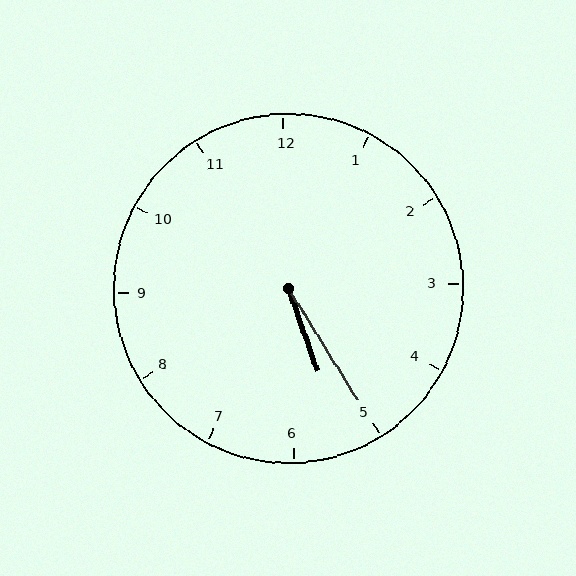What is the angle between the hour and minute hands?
Approximately 12 degrees.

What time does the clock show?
5:25.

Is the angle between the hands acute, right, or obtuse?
It is acute.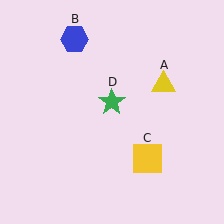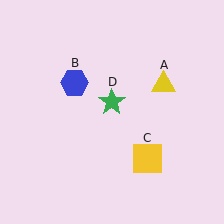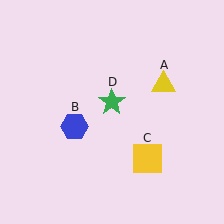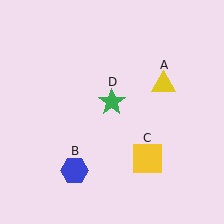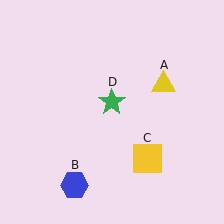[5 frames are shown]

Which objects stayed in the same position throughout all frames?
Yellow triangle (object A) and yellow square (object C) and green star (object D) remained stationary.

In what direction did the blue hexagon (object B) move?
The blue hexagon (object B) moved down.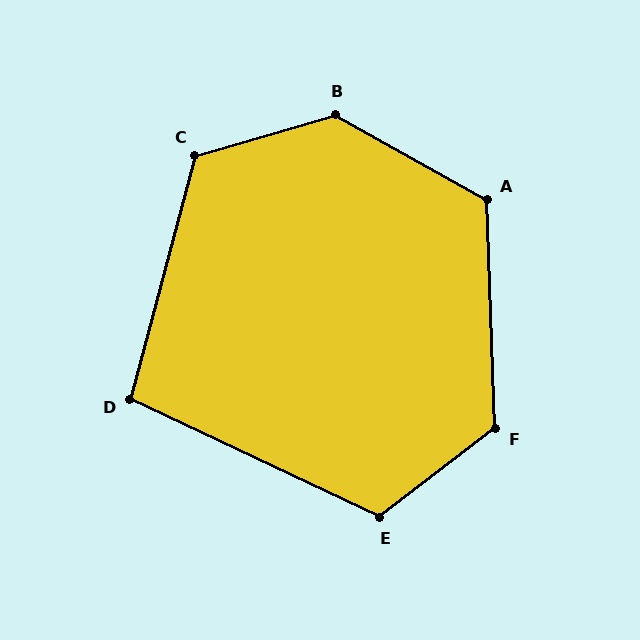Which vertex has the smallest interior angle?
D, at approximately 100 degrees.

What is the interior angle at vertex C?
Approximately 122 degrees (obtuse).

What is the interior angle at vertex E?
Approximately 117 degrees (obtuse).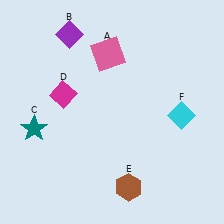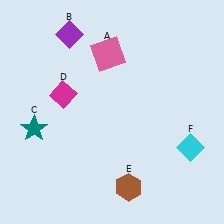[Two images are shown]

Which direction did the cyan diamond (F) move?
The cyan diamond (F) moved down.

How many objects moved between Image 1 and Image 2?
1 object moved between the two images.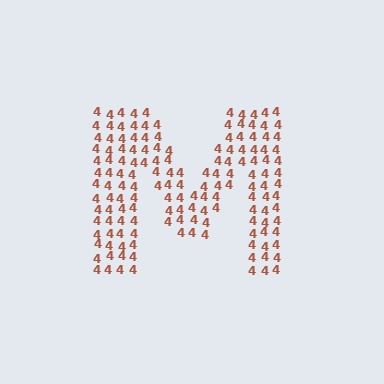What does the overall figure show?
The overall figure shows the letter M.